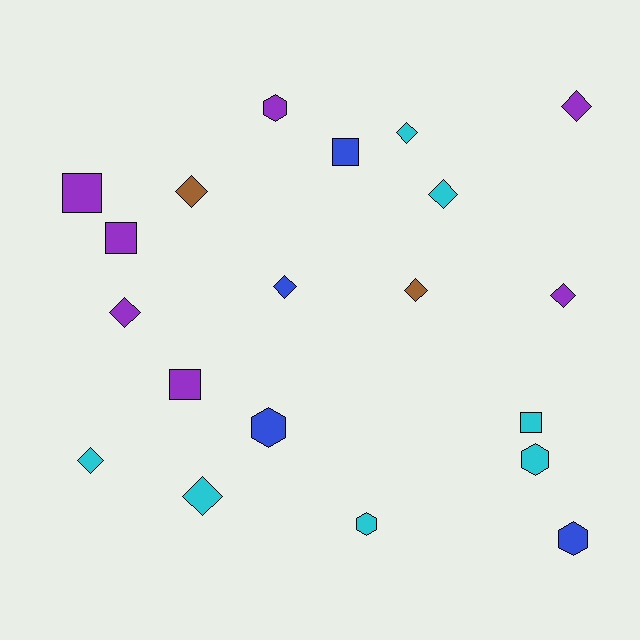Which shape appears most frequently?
Diamond, with 10 objects.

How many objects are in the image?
There are 20 objects.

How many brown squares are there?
There are no brown squares.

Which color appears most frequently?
Purple, with 7 objects.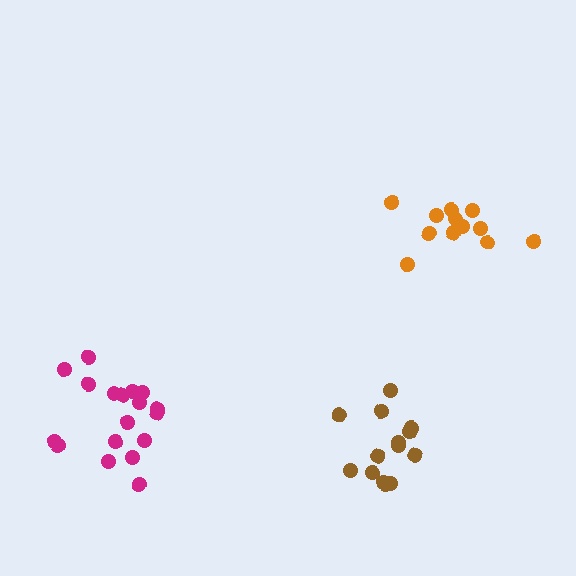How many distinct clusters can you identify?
There are 3 distinct clusters.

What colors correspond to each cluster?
The clusters are colored: brown, orange, magenta.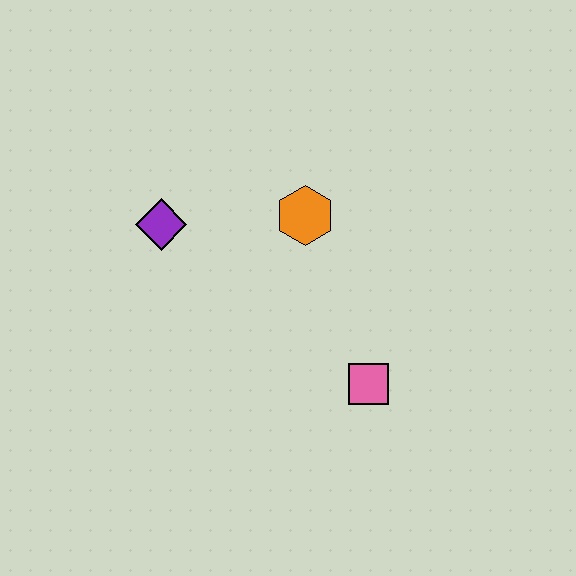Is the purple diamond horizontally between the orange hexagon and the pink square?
No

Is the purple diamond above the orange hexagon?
No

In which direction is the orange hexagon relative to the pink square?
The orange hexagon is above the pink square.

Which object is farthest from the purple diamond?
The pink square is farthest from the purple diamond.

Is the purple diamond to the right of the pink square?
No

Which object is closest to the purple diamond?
The orange hexagon is closest to the purple diamond.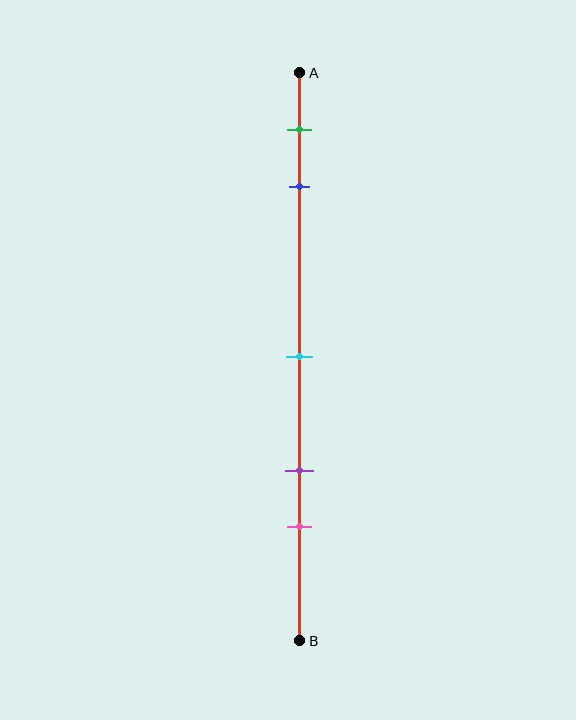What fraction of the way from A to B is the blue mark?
The blue mark is approximately 20% (0.2) of the way from A to B.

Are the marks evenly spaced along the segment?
No, the marks are not evenly spaced.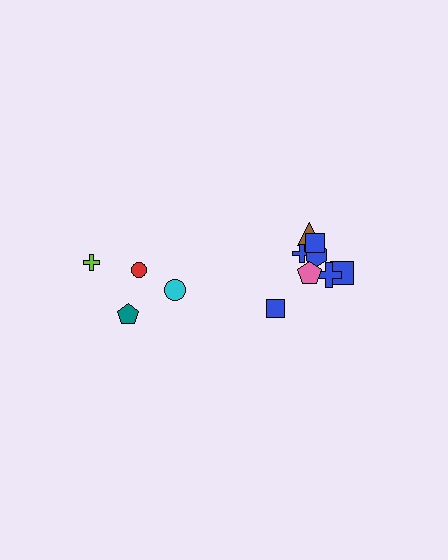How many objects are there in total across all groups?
There are 12 objects.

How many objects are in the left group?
There are 4 objects.